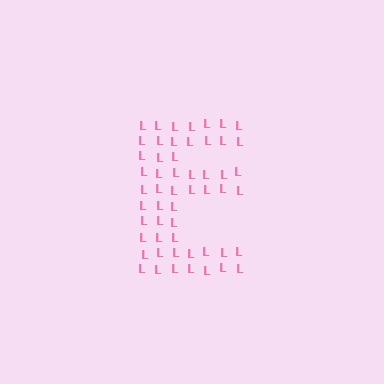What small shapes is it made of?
It is made of small letter L's.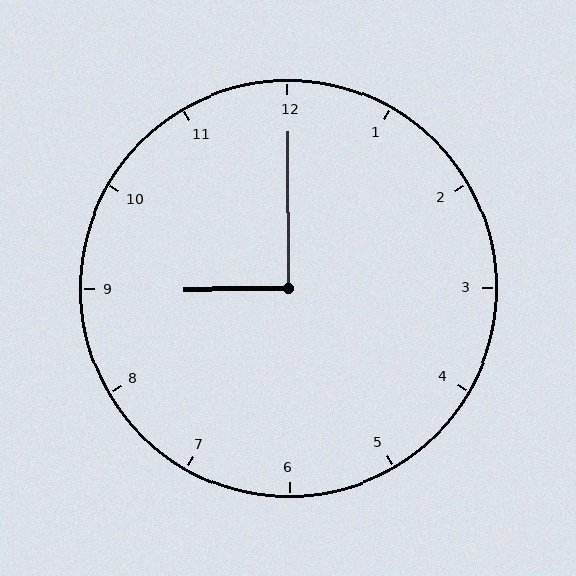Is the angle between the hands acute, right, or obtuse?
It is right.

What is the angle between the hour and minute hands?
Approximately 90 degrees.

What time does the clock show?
9:00.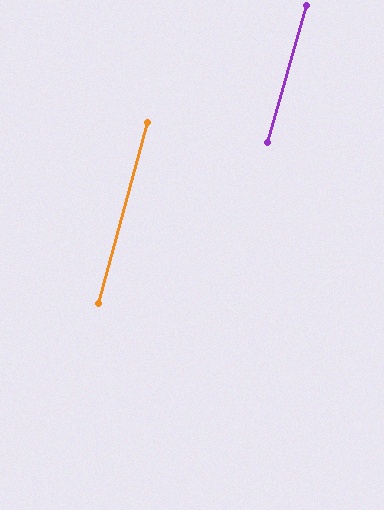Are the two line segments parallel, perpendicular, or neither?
Parallel — their directions differ by only 0.6°.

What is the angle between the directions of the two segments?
Approximately 1 degree.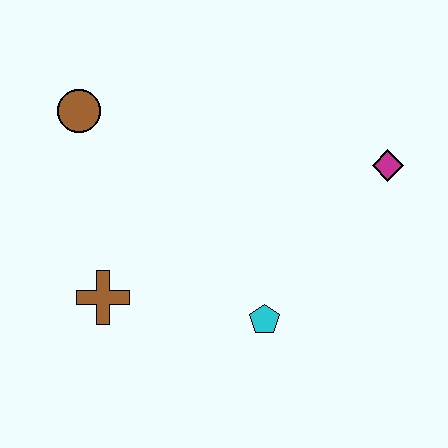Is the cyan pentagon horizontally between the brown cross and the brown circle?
No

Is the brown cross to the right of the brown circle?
Yes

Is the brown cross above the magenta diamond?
No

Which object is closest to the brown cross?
The cyan pentagon is closest to the brown cross.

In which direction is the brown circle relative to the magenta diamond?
The brown circle is to the left of the magenta diamond.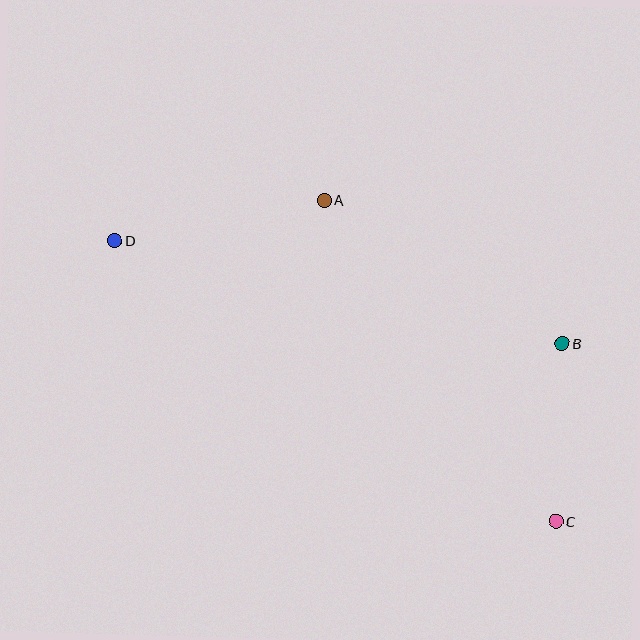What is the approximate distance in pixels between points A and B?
The distance between A and B is approximately 278 pixels.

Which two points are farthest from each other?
Points C and D are farthest from each other.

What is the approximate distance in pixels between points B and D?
The distance between B and D is approximately 459 pixels.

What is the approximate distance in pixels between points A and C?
The distance between A and C is approximately 396 pixels.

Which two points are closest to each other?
Points B and C are closest to each other.